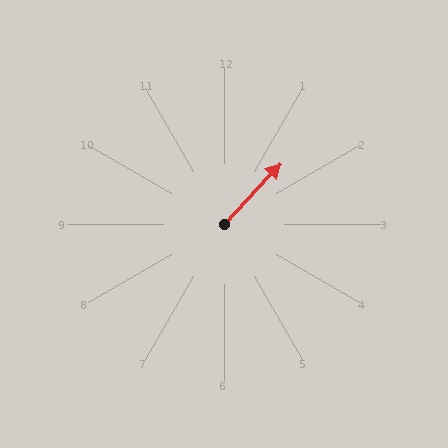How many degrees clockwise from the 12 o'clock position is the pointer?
Approximately 43 degrees.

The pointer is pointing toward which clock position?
Roughly 1 o'clock.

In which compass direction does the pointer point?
Northeast.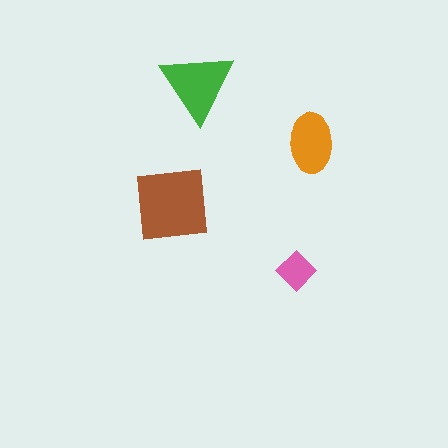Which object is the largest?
The brown square.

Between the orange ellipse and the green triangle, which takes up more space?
The green triangle.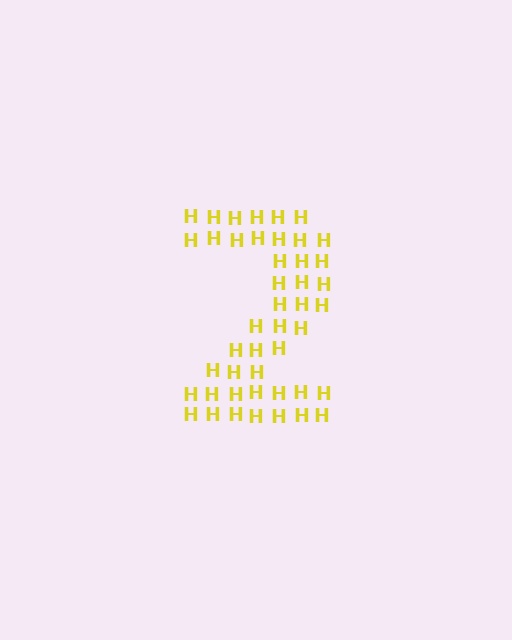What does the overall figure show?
The overall figure shows the digit 2.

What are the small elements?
The small elements are letter H's.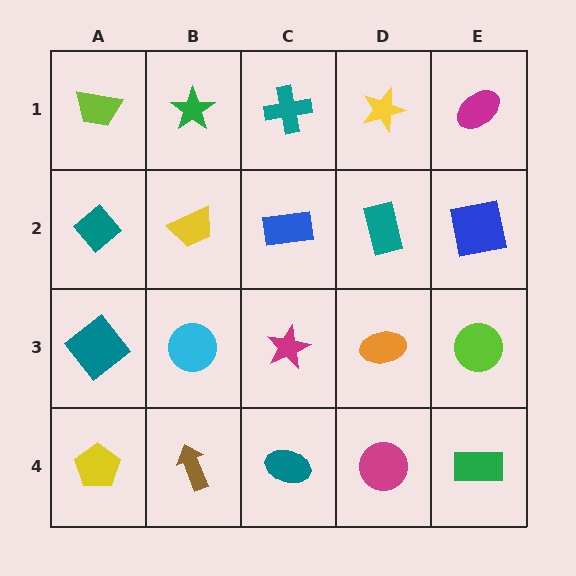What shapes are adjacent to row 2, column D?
A yellow star (row 1, column D), an orange ellipse (row 3, column D), a blue rectangle (row 2, column C), a blue square (row 2, column E).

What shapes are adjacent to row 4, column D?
An orange ellipse (row 3, column D), a teal ellipse (row 4, column C), a green rectangle (row 4, column E).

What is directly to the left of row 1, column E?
A yellow star.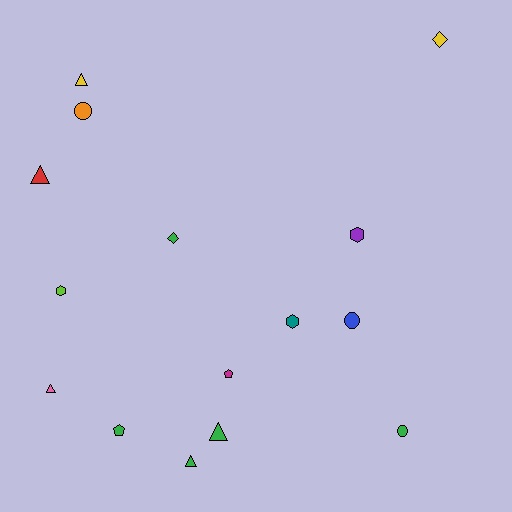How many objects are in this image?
There are 15 objects.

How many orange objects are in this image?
There is 1 orange object.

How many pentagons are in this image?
There are 2 pentagons.